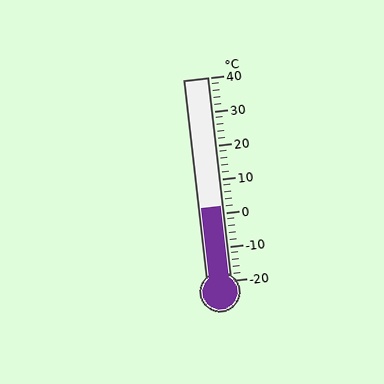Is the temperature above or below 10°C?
The temperature is below 10°C.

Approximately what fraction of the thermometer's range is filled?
The thermometer is filled to approximately 35% of its range.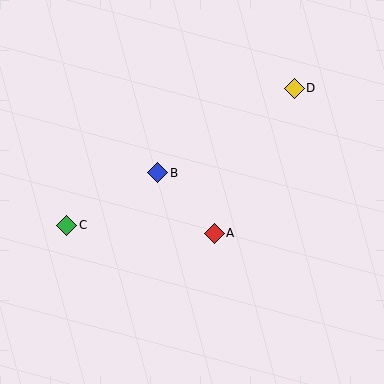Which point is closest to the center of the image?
Point B at (158, 173) is closest to the center.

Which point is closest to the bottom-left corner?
Point C is closest to the bottom-left corner.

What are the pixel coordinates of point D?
Point D is at (294, 88).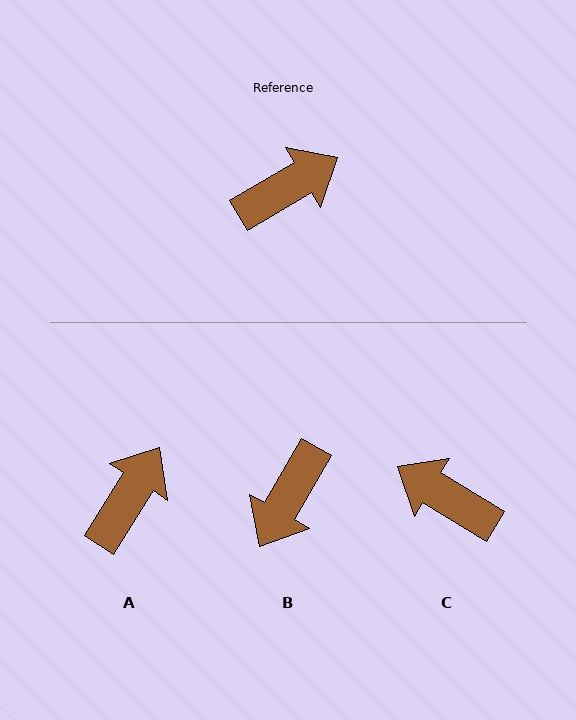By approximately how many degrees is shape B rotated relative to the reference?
Approximately 150 degrees clockwise.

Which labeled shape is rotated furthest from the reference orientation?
B, about 150 degrees away.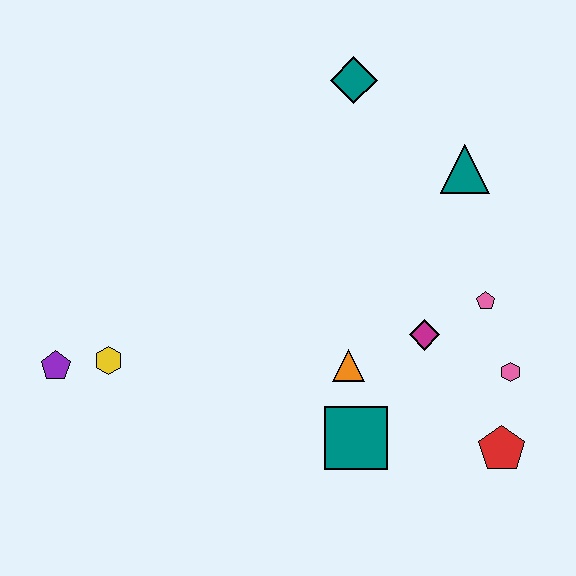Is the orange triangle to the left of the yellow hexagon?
No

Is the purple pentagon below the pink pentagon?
Yes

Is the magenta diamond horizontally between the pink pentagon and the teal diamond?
Yes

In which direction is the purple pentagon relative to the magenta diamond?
The purple pentagon is to the left of the magenta diamond.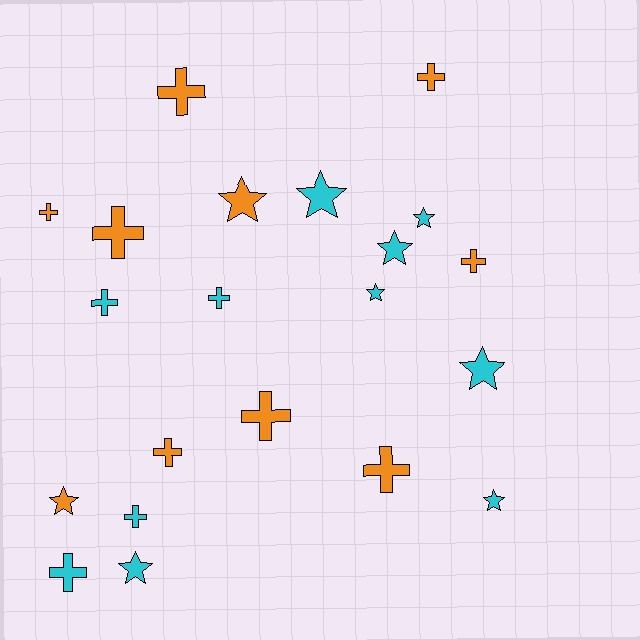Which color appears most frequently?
Cyan, with 11 objects.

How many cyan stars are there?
There are 7 cyan stars.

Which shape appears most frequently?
Cross, with 12 objects.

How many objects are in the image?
There are 21 objects.